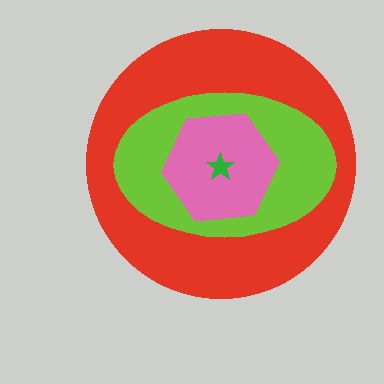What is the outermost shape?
The red circle.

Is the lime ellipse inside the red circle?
Yes.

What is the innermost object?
The green star.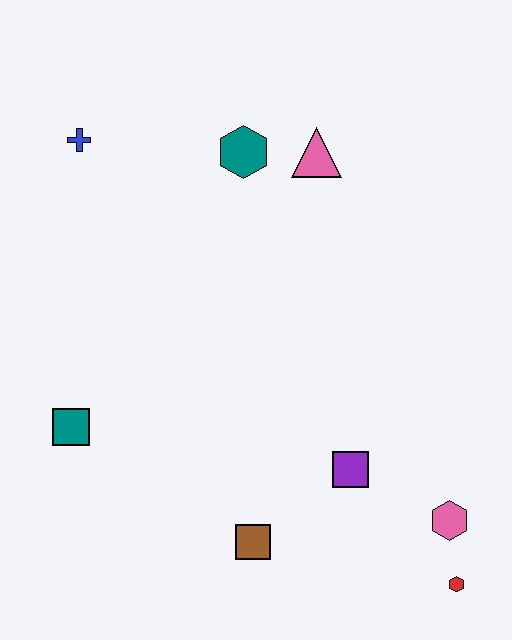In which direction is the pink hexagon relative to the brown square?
The pink hexagon is to the right of the brown square.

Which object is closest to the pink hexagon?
The red hexagon is closest to the pink hexagon.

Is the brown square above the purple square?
No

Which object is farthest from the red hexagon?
The blue cross is farthest from the red hexagon.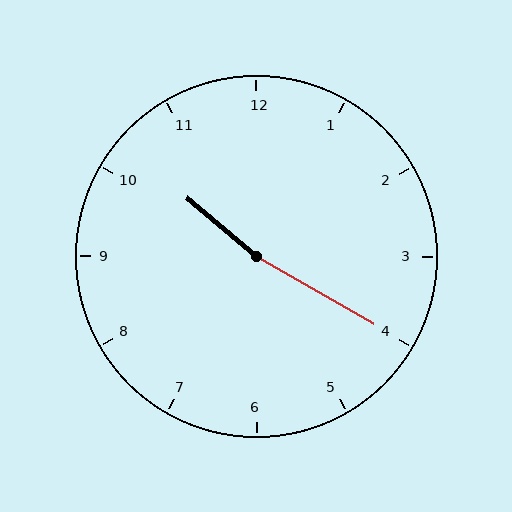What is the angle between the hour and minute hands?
Approximately 170 degrees.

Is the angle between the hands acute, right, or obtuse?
It is obtuse.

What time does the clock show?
10:20.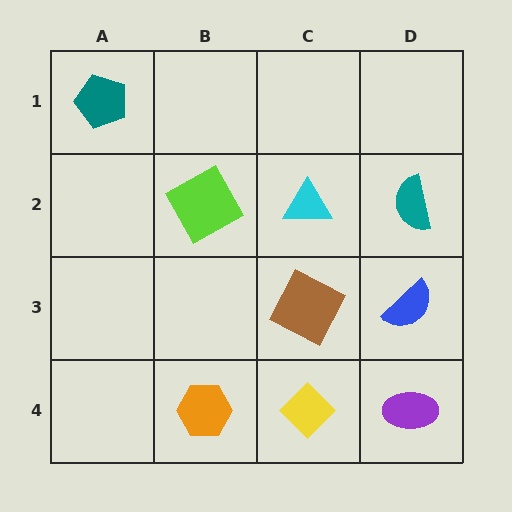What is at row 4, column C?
A yellow diamond.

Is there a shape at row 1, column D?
No, that cell is empty.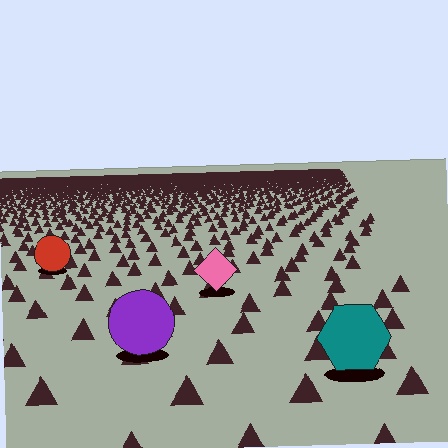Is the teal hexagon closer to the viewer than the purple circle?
Yes. The teal hexagon is closer — you can tell from the texture gradient: the ground texture is coarser near it.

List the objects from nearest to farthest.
From nearest to farthest: the teal hexagon, the purple circle, the pink diamond, the red circle.